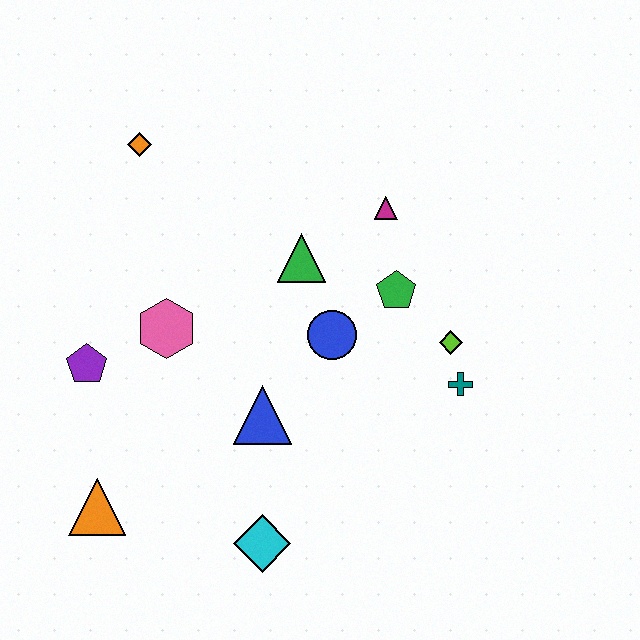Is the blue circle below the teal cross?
No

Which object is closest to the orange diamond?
The pink hexagon is closest to the orange diamond.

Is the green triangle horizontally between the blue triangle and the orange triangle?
No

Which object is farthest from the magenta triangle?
The orange triangle is farthest from the magenta triangle.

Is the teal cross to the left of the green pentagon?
No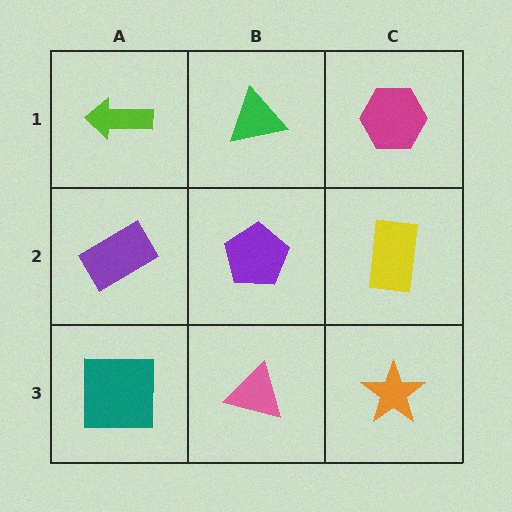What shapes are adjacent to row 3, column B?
A purple pentagon (row 2, column B), a teal square (row 3, column A), an orange star (row 3, column C).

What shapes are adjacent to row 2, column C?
A magenta hexagon (row 1, column C), an orange star (row 3, column C), a purple pentagon (row 2, column B).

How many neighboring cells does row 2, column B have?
4.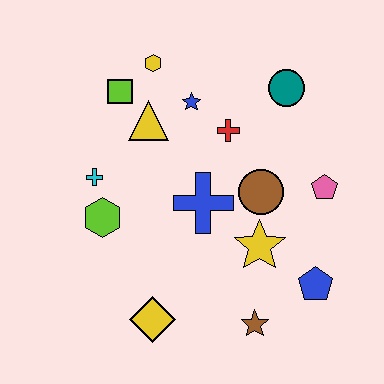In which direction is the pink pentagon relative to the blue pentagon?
The pink pentagon is above the blue pentagon.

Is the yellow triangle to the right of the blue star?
No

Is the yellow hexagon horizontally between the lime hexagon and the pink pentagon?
Yes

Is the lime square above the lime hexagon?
Yes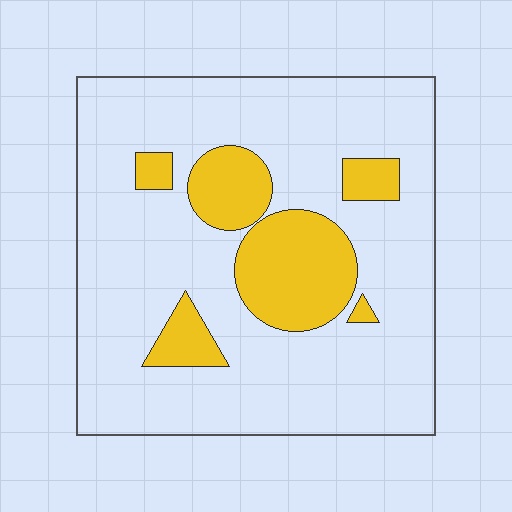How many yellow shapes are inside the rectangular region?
6.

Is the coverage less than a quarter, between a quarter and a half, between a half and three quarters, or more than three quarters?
Less than a quarter.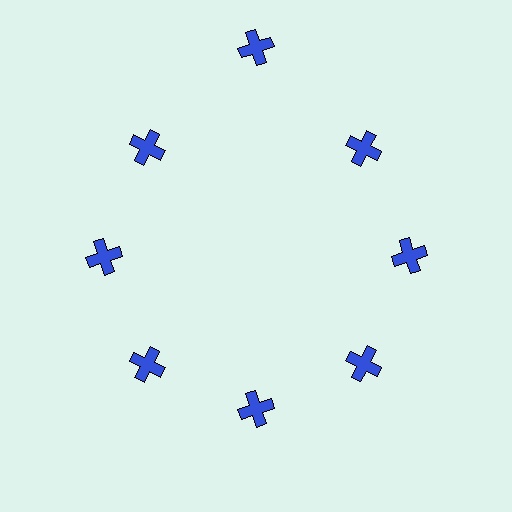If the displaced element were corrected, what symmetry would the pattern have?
It would have 8-fold rotational symmetry — the pattern would map onto itself every 45 degrees.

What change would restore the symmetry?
The symmetry would be restored by moving it inward, back onto the ring so that all 8 crosses sit at equal angles and equal distance from the center.